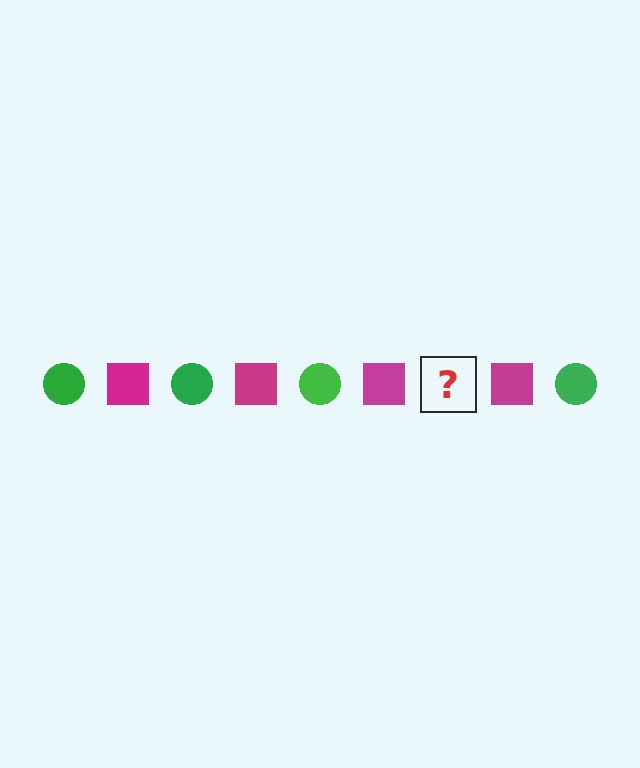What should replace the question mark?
The question mark should be replaced with a green circle.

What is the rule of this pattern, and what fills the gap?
The rule is that the pattern alternates between green circle and magenta square. The gap should be filled with a green circle.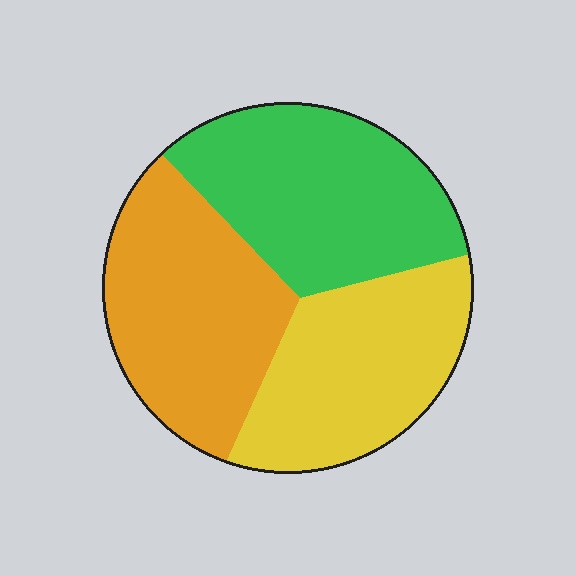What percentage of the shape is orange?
Orange takes up between a quarter and a half of the shape.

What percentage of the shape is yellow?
Yellow covers 31% of the shape.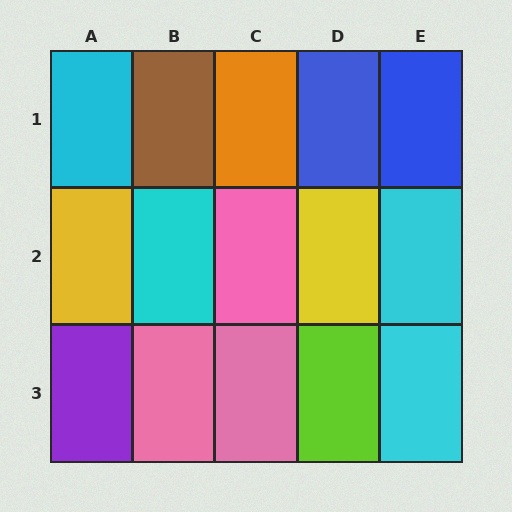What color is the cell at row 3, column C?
Pink.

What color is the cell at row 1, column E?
Blue.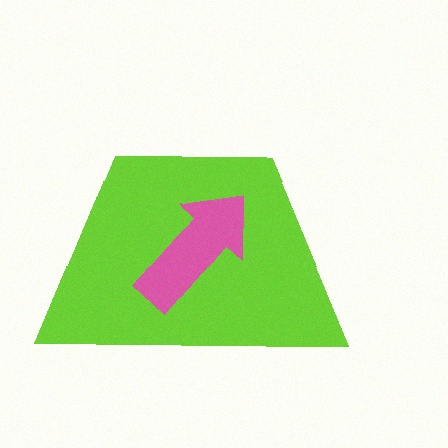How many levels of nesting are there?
2.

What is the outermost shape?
The lime trapezoid.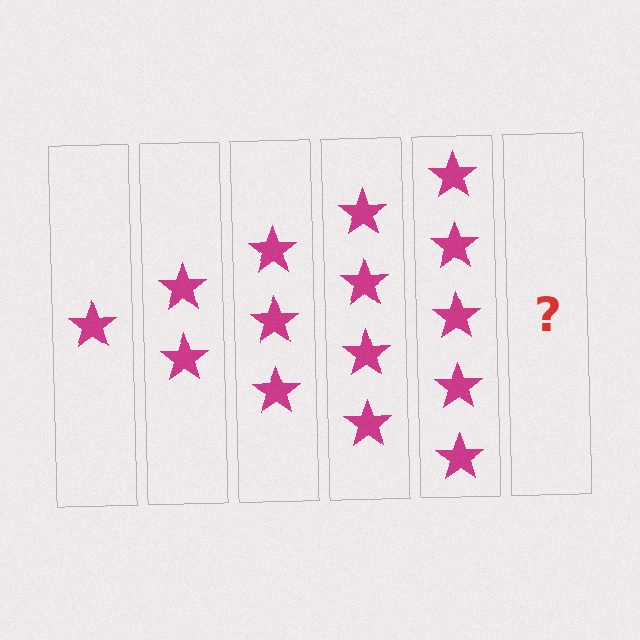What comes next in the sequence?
The next element should be 6 stars.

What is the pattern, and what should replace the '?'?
The pattern is that each step adds one more star. The '?' should be 6 stars.